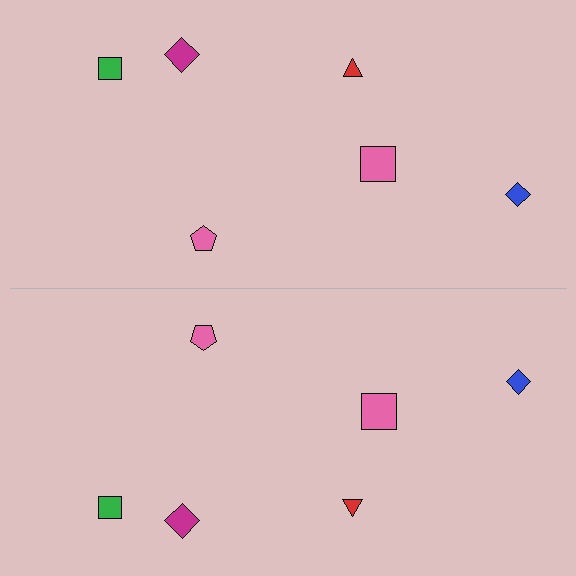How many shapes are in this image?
There are 12 shapes in this image.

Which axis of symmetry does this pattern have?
The pattern has a horizontal axis of symmetry running through the center of the image.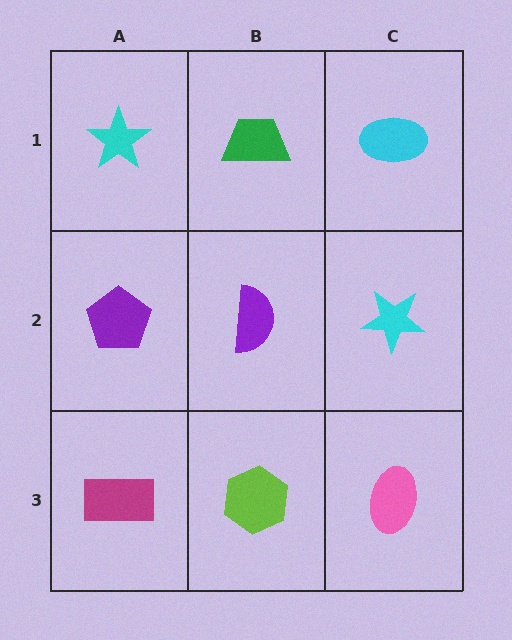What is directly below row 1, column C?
A cyan star.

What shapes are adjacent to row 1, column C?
A cyan star (row 2, column C), a green trapezoid (row 1, column B).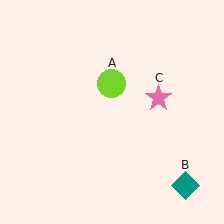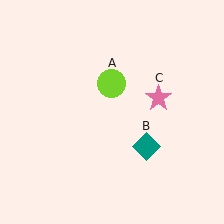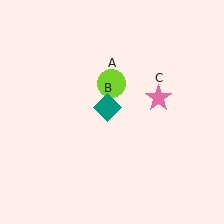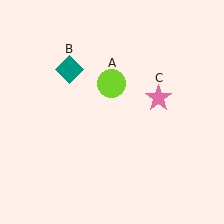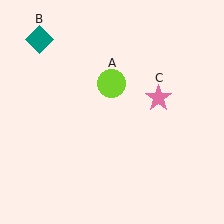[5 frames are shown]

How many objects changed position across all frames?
1 object changed position: teal diamond (object B).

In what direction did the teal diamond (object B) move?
The teal diamond (object B) moved up and to the left.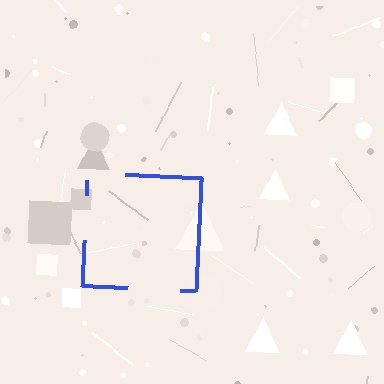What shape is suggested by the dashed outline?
The dashed outline suggests a square.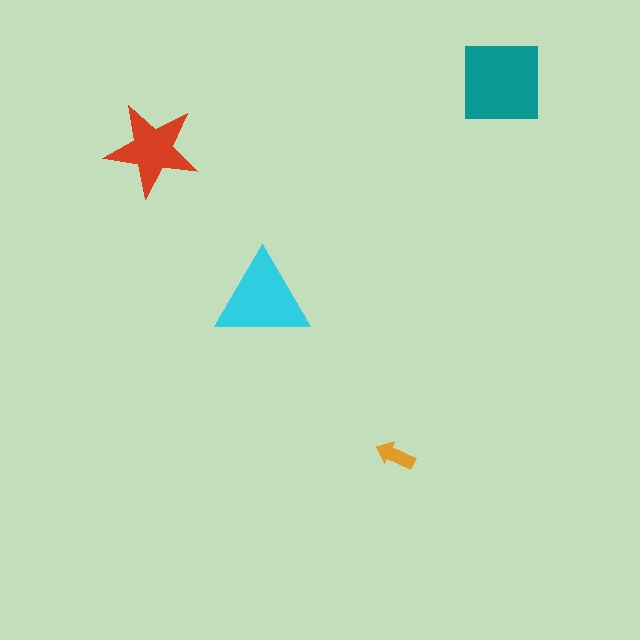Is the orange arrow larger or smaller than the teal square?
Smaller.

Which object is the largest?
The teal square.